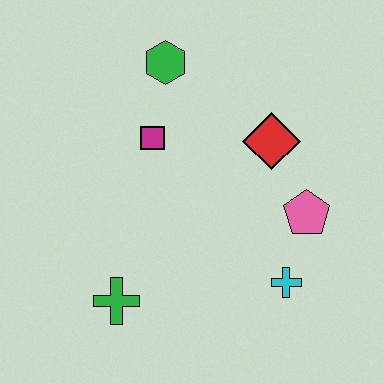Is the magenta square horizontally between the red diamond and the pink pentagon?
No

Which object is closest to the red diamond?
The pink pentagon is closest to the red diamond.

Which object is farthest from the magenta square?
The cyan cross is farthest from the magenta square.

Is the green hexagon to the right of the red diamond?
No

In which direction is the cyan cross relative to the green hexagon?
The cyan cross is below the green hexagon.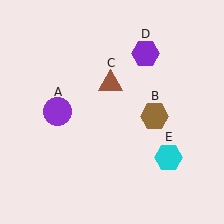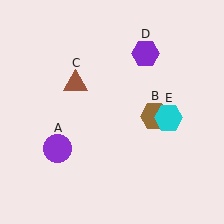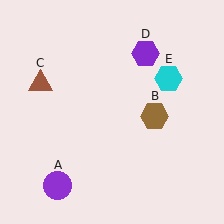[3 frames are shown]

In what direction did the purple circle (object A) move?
The purple circle (object A) moved down.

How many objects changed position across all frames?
3 objects changed position: purple circle (object A), brown triangle (object C), cyan hexagon (object E).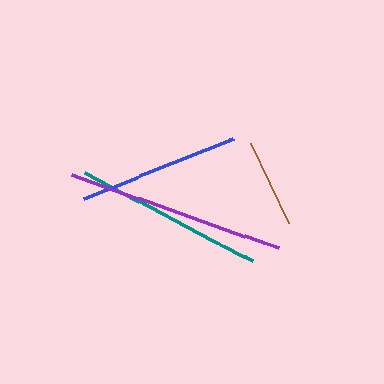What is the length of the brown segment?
The brown segment is approximately 88 pixels long.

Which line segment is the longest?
The purple line is the longest at approximately 219 pixels.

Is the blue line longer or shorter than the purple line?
The purple line is longer than the blue line.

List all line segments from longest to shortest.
From longest to shortest: purple, teal, blue, brown.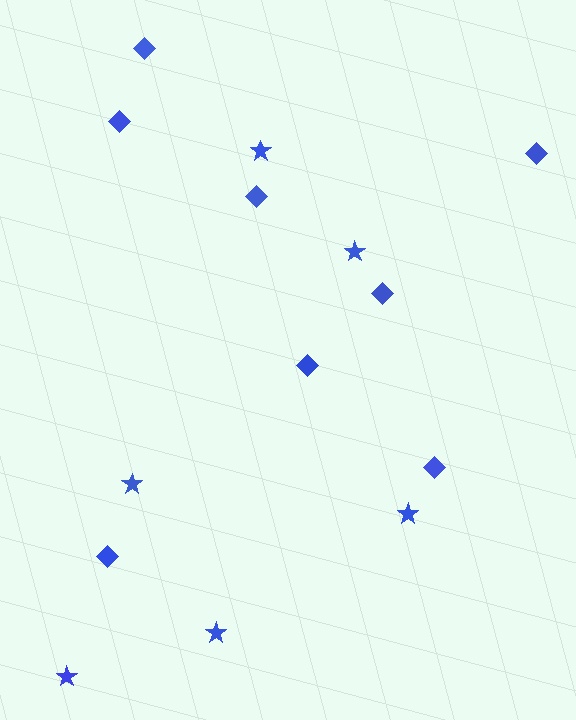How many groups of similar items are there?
There are 2 groups: one group of stars (6) and one group of diamonds (8).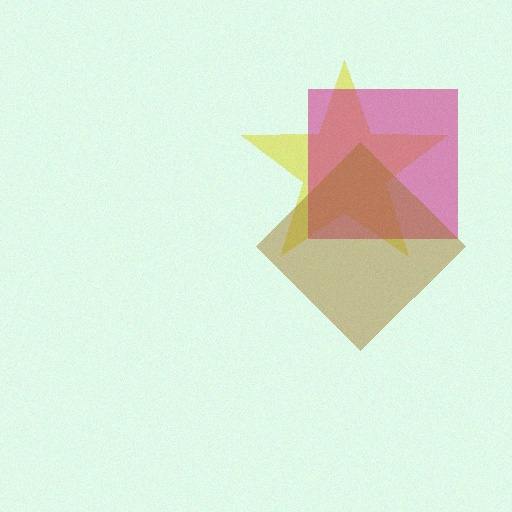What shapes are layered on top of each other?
The layered shapes are: a yellow star, a magenta square, a brown diamond.